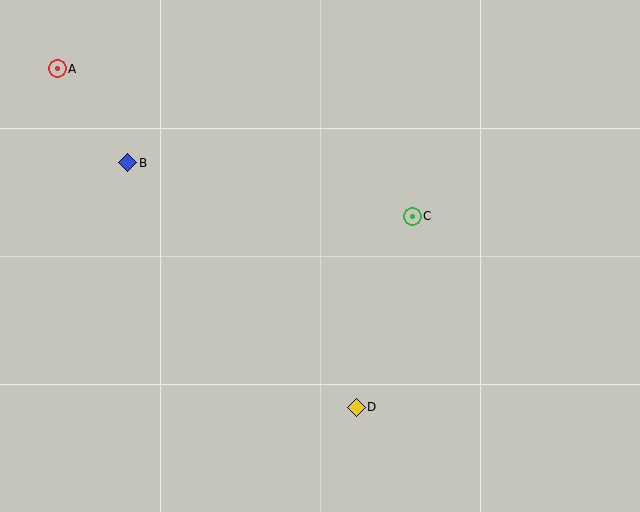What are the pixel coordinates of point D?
Point D is at (356, 407).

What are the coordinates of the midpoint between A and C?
The midpoint between A and C is at (235, 142).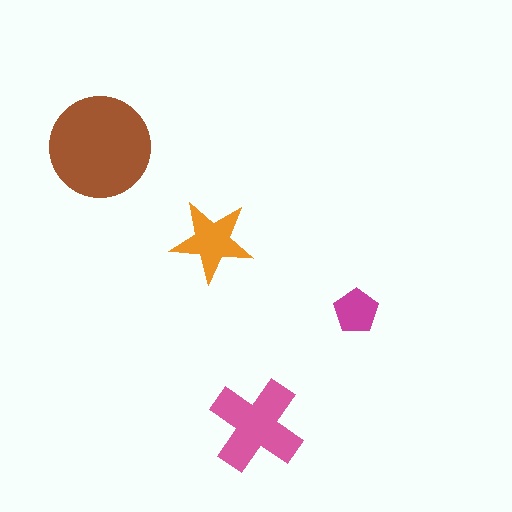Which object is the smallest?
The magenta pentagon.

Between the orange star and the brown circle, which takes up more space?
The brown circle.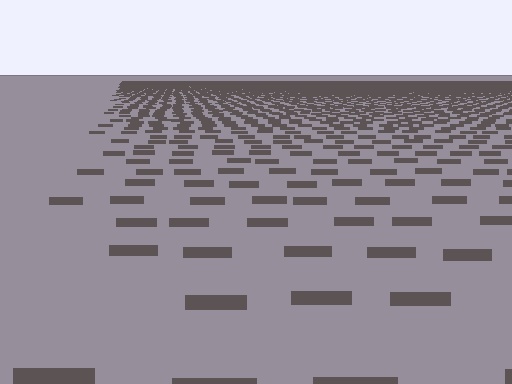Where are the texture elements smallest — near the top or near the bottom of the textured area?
Near the top.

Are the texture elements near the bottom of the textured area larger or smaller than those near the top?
Larger. Near the bottom, elements are closer to the viewer and appear at a bigger on-screen size.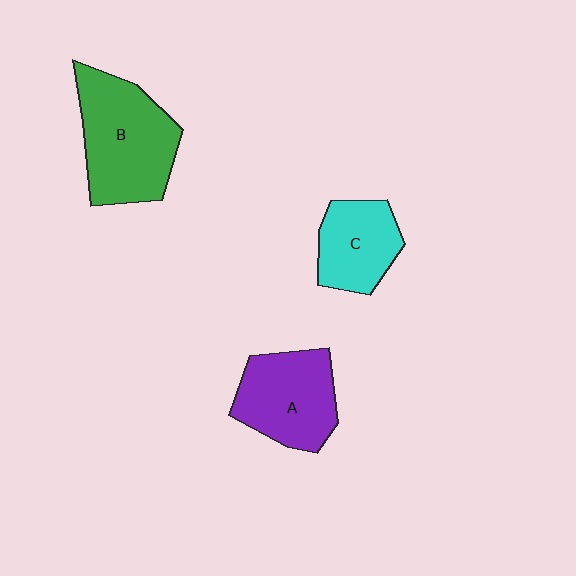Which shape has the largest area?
Shape B (green).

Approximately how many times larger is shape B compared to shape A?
Approximately 1.3 times.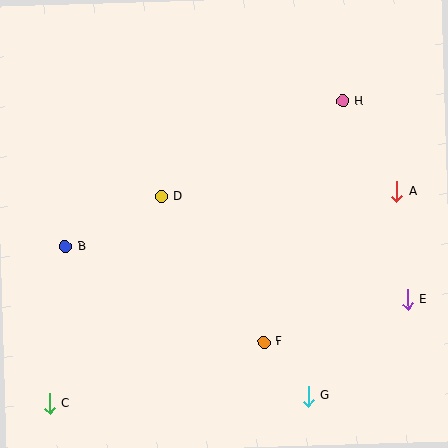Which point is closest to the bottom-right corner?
Point G is closest to the bottom-right corner.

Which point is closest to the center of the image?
Point D at (162, 197) is closest to the center.